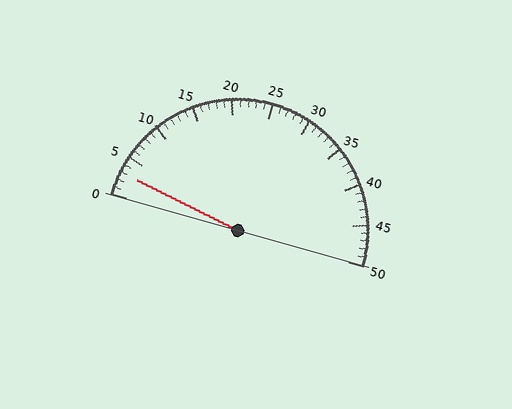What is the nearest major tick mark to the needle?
The nearest major tick mark is 5.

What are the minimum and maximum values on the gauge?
The gauge ranges from 0 to 50.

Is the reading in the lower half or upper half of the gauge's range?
The reading is in the lower half of the range (0 to 50).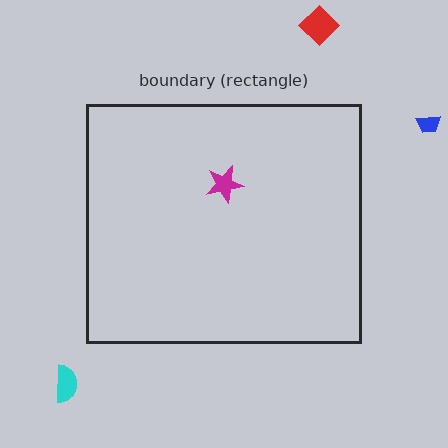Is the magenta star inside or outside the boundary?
Inside.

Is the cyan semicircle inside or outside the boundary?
Outside.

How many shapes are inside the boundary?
1 inside, 3 outside.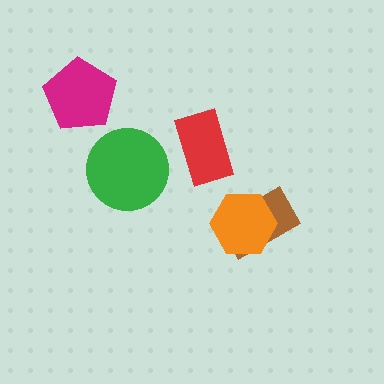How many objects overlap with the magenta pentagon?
0 objects overlap with the magenta pentagon.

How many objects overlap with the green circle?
0 objects overlap with the green circle.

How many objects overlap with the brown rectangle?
1 object overlaps with the brown rectangle.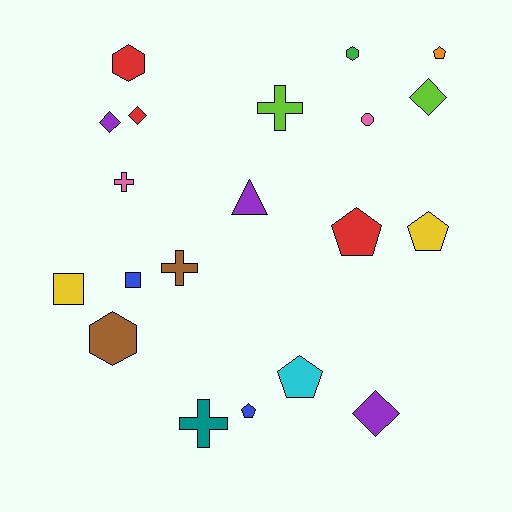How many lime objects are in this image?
There are 2 lime objects.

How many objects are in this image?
There are 20 objects.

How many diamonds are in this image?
There are 4 diamonds.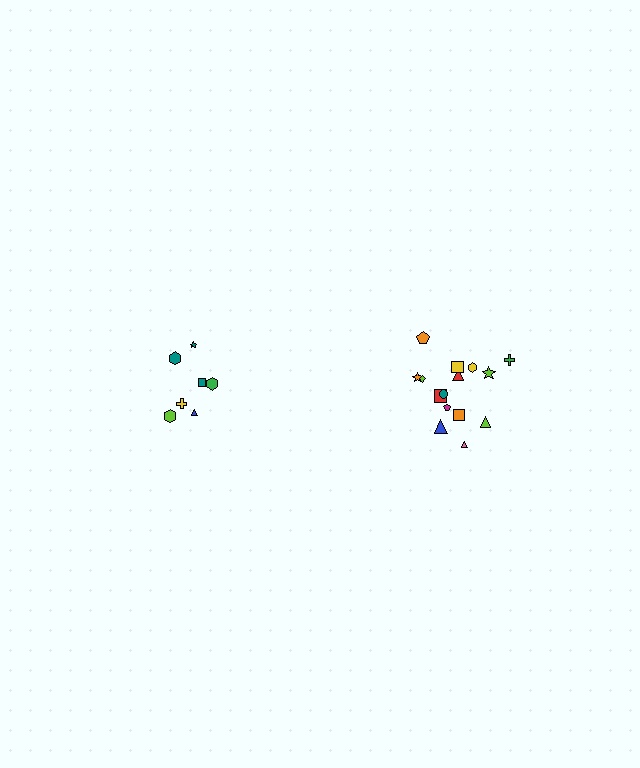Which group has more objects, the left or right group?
The right group.